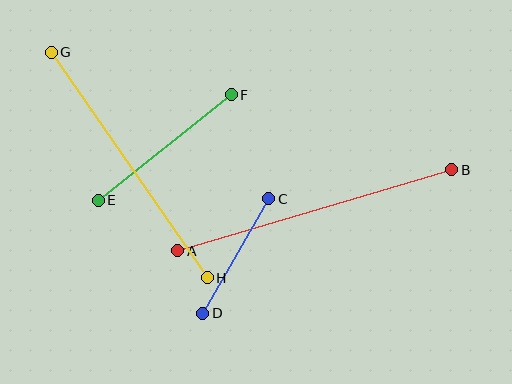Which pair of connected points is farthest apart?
Points A and B are farthest apart.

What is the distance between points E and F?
The distance is approximately 170 pixels.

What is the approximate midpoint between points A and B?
The midpoint is at approximately (315, 210) pixels.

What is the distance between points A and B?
The distance is approximately 286 pixels.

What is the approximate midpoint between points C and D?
The midpoint is at approximately (236, 256) pixels.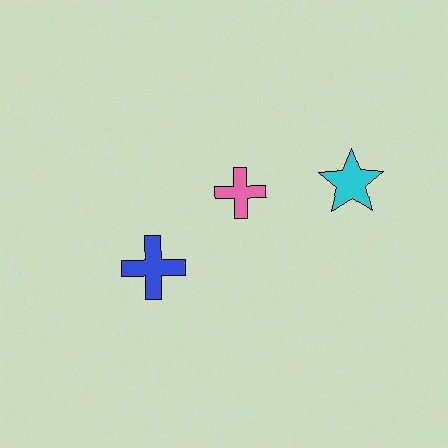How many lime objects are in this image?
There are no lime objects.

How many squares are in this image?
There are no squares.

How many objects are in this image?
There are 3 objects.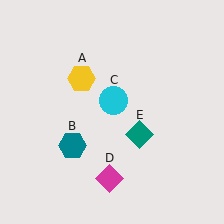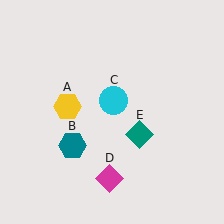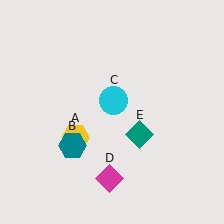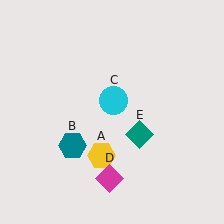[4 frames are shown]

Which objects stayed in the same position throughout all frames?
Teal hexagon (object B) and cyan circle (object C) and magenta diamond (object D) and teal diamond (object E) remained stationary.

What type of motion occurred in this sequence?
The yellow hexagon (object A) rotated counterclockwise around the center of the scene.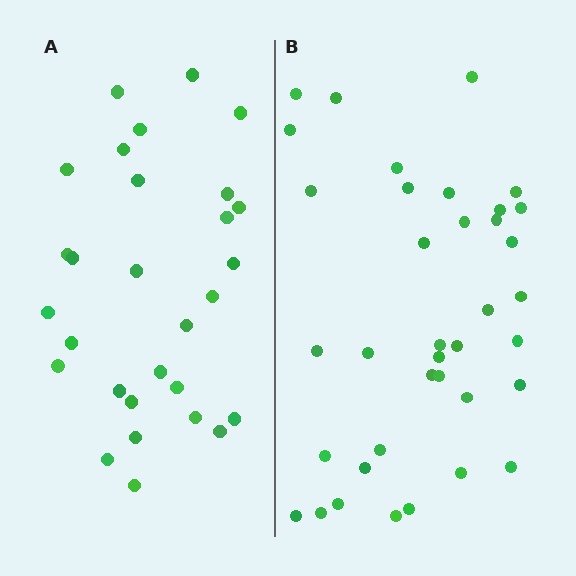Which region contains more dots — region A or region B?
Region B (the right region) has more dots.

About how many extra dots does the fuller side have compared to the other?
Region B has roughly 8 or so more dots than region A.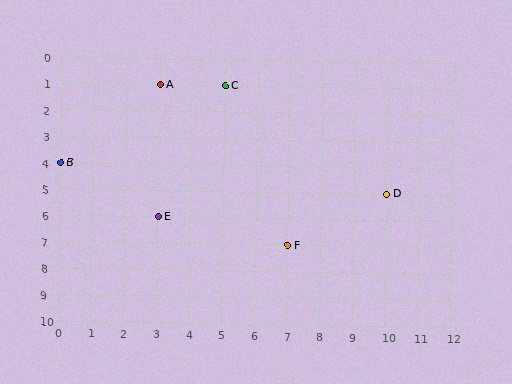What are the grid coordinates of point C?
Point C is at grid coordinates (5, 1).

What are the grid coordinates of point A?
Point A is at grid coordinates (3, 1).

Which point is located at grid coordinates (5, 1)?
Point C is at (5, 1).